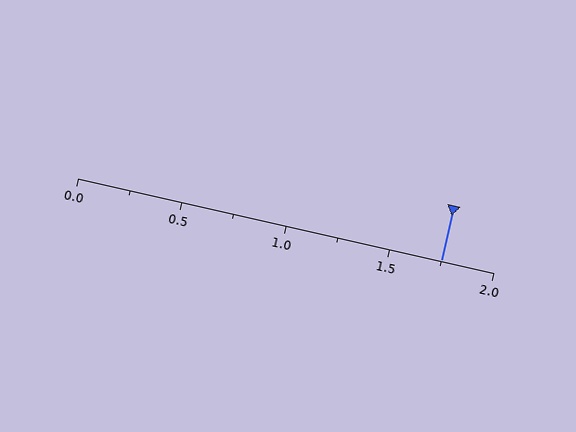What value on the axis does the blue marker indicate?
The marker indicates approximately 1.75.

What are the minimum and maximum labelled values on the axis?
The axis runs from 0.0 to 2.0.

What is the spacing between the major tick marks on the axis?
The major ticks are spaced 0.5 apart.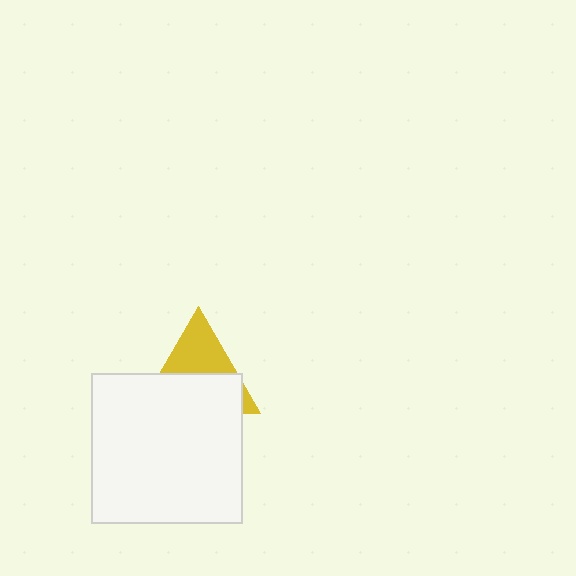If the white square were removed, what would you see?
You would see the complete yellow triangle.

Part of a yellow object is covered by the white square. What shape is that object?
It is a triangle.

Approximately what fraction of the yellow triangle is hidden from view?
Roughly 57% of the yellow triangle is hidden behind the white square.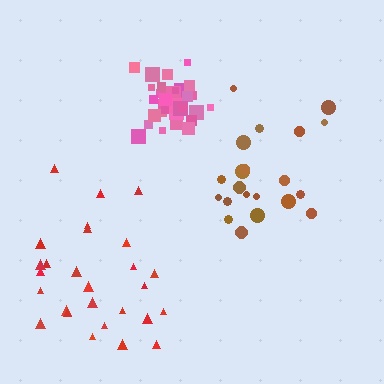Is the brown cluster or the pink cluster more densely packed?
Pink.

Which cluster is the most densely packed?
Pink.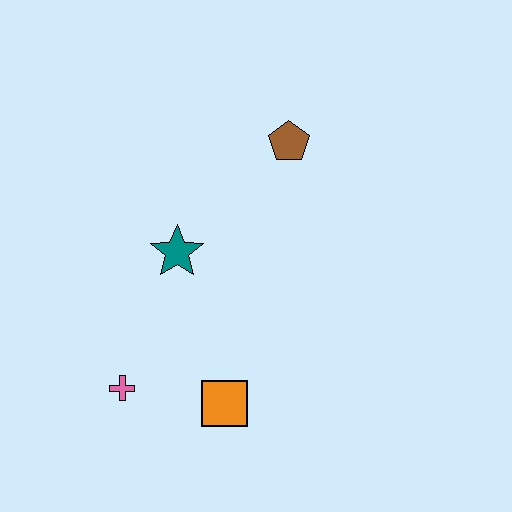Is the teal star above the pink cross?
Yes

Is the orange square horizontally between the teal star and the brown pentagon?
Yes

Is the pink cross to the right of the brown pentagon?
No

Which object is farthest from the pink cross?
The brown pentagon is farthest from the pink cross.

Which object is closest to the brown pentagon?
The teal star is closest to the brown pentagon.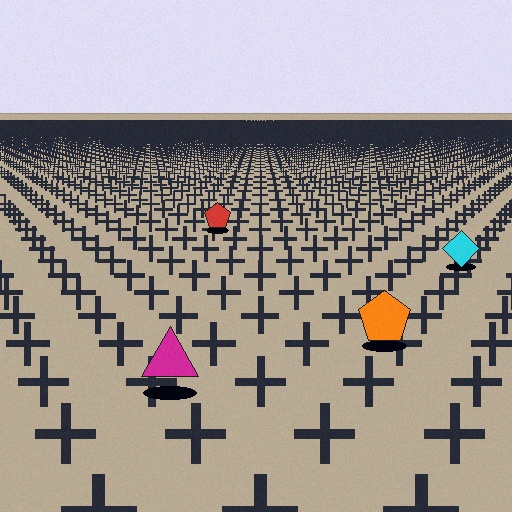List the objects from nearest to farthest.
From nearest to farthest: the magenta triangle, the orange pentagon, the cyan diamond, the red pentagon.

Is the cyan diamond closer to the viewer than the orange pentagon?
No. The orange pentagon is closer — you can tell from the texture gradient: the ground texture is coarser near it.